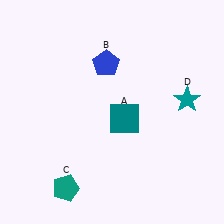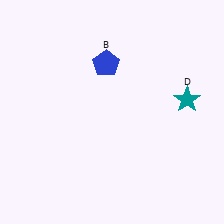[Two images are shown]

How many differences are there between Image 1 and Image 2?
There are 2 differences between the two images.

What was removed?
The teal square (A), the teal pentagon (C) were removed in Image 2.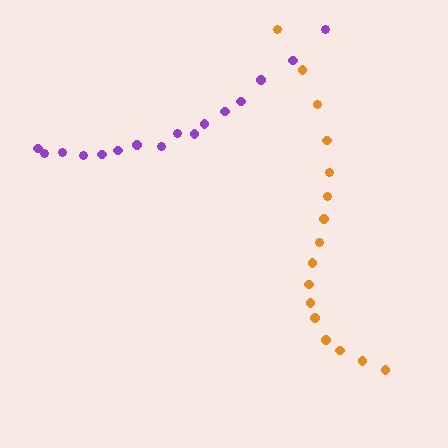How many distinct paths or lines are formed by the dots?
There are 2 distinct paths.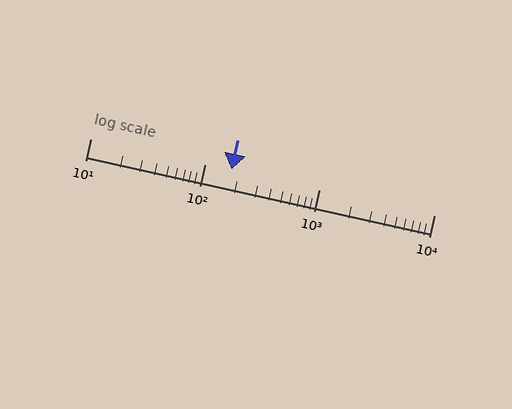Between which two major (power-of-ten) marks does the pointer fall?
The pointer is between 100 and 1000.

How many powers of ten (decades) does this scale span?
The scale spans 3 decades, from 10 to 10000.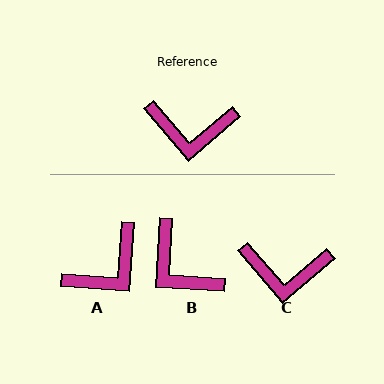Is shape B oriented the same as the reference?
No, it is off by about 44 degrees.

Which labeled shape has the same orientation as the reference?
C.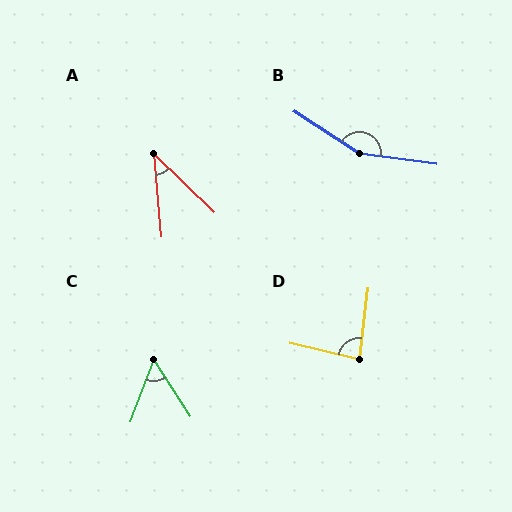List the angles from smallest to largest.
A (41°), C (54°), D (83°), B (155°).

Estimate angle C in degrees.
Approximately 54 degrees.